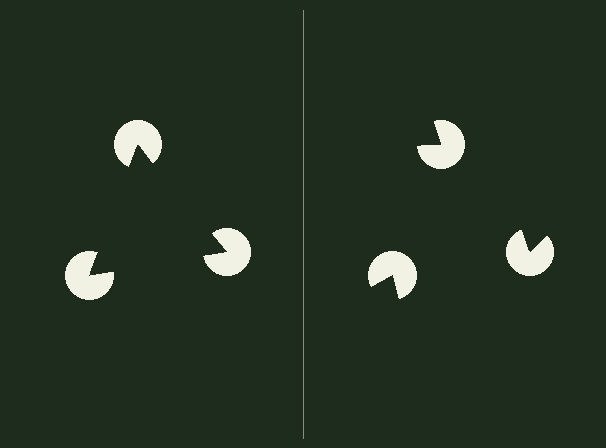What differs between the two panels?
The pac-man discs are positioned identically on both sides; only the wedge orientations differ. On the left they align to a triangle; on the right they are misaligned.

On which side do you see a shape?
An illusory triangle appears on the left side. On the right side the wedge cuts are rotated, so no coherent shape forms.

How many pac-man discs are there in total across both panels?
6 — 3 on each side.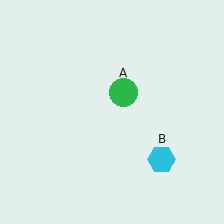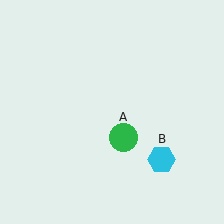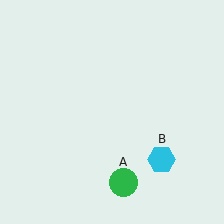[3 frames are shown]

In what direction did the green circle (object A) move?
The green circle (object A) moved down.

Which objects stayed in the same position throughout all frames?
Cyan hexagon (object B) remained stationary.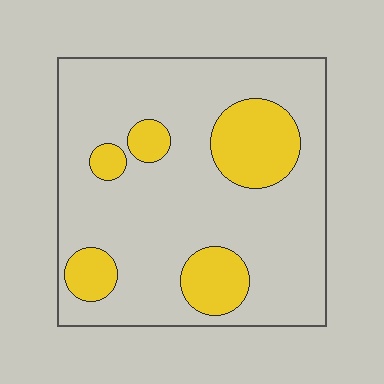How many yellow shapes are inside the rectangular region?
5.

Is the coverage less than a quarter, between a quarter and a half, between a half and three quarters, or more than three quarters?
Less than a quarter.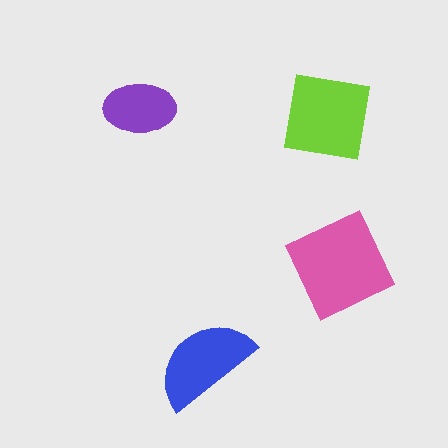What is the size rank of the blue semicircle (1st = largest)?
3rd.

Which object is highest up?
The purple ellipse is topmost.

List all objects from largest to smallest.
The pink diamond, the lime square, the blue semicircle, the purple ellipse.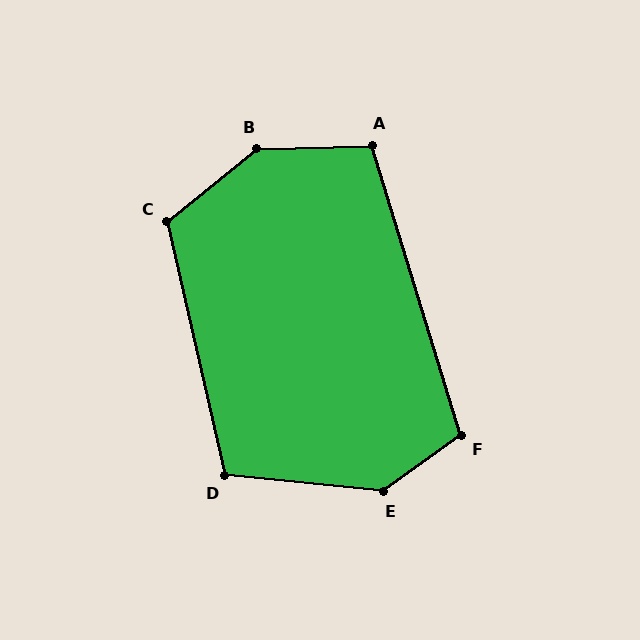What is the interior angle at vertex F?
Approximately 109 degrees (obtuse).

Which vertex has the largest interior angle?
B, at approximately 143 degrees.